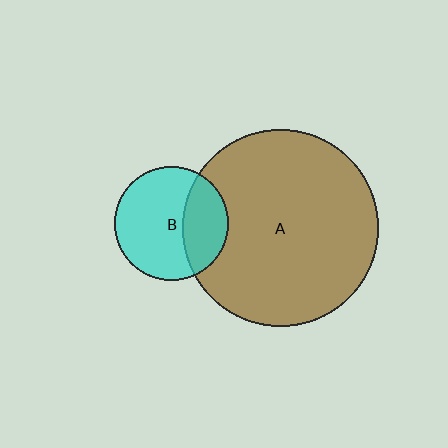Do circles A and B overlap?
Yes.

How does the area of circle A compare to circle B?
Approximately 3.0 times.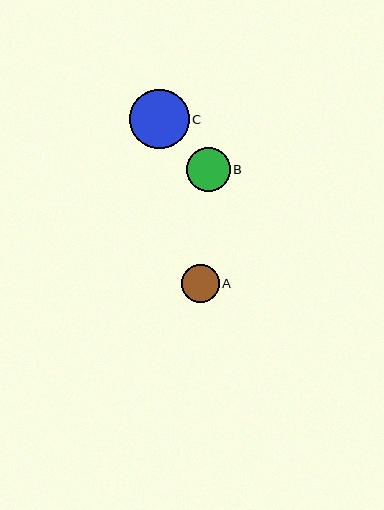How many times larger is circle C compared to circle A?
Circle C is approximately 1.6 times the size of circle A.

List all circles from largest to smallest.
From largest to smallest: C, B, A.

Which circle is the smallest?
Circle A is the smallest with a size of approximately 38 pixels.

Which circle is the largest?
Circle C is the largest with a size of approximately 59 pixels.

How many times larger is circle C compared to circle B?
Circle C is approximately 1.3 times the size of circle B.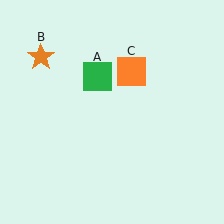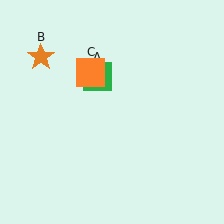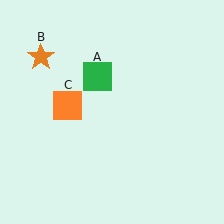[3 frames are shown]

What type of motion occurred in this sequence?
The orange square (object C) rotated counterclockwise around the center of the scene.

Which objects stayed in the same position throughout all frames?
Green square (object A) and orange star (object B) remained stationary.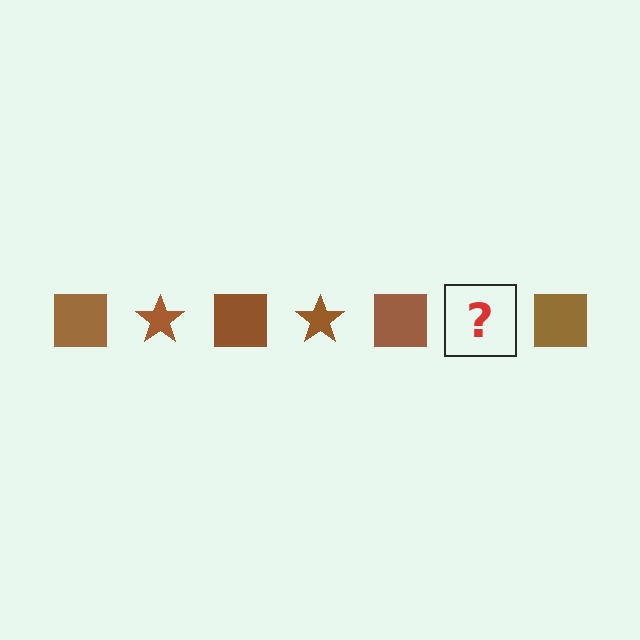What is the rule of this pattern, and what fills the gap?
The rule is that the pattern cycles through square, star shapes in brown. The gap should be filled with a brown star.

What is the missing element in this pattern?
The missing element is a brown star.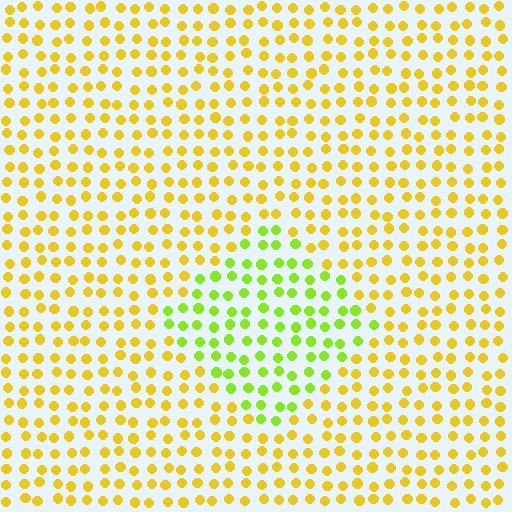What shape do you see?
I see a diamond.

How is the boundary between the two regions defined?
The boundary is defined purely by a slight shift in hue (about 39 degrees). Spacing, size, and orientation are identical on both sides.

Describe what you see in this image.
The image is filled with small yellow elements in a uniform arrangement. A diamond-shaped region is visible where the elements are tinted to a slightly different hue, forming a subtle color boundary.